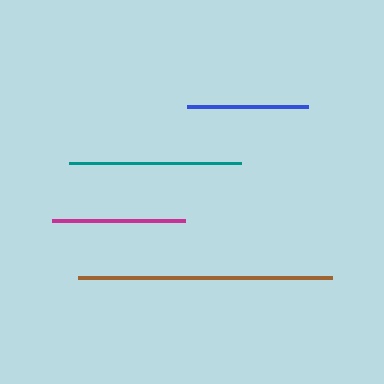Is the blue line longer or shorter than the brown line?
The brown line is longer than the blue line.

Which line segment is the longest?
The brown line is the longest at approximately 253 pixels.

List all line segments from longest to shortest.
From longest to shortest: brown, teal, magenta, blue.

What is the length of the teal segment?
The teal segment is approximately 172 pixels long.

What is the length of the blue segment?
The blue segment is approximately 120 pixels long.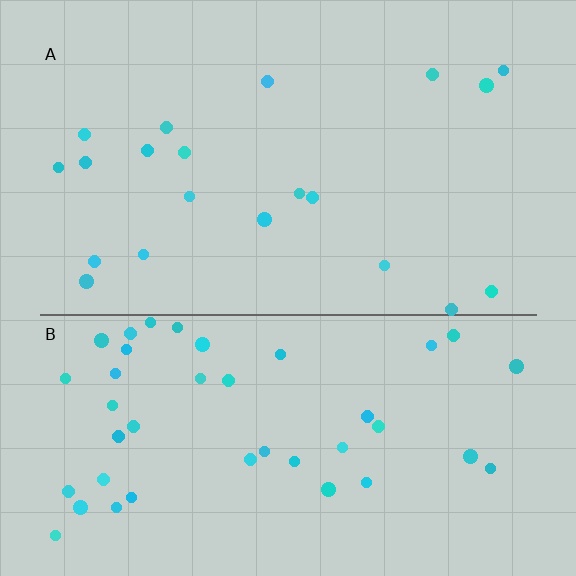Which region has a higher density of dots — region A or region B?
B (the bottom).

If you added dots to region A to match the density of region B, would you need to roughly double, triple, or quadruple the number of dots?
Approximately double.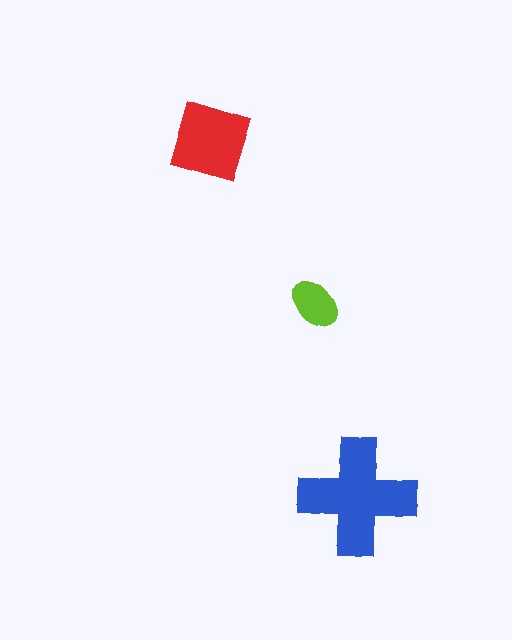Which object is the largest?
The blue cross.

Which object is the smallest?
The lime ellipse.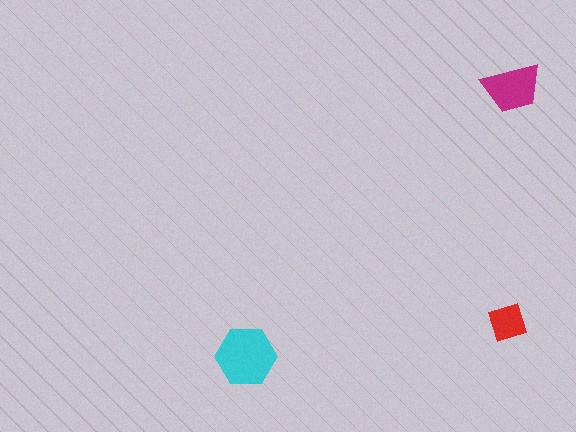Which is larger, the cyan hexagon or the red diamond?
The cyan hexagon.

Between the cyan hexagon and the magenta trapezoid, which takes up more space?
The cyan hexagon.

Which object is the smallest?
The red diamond.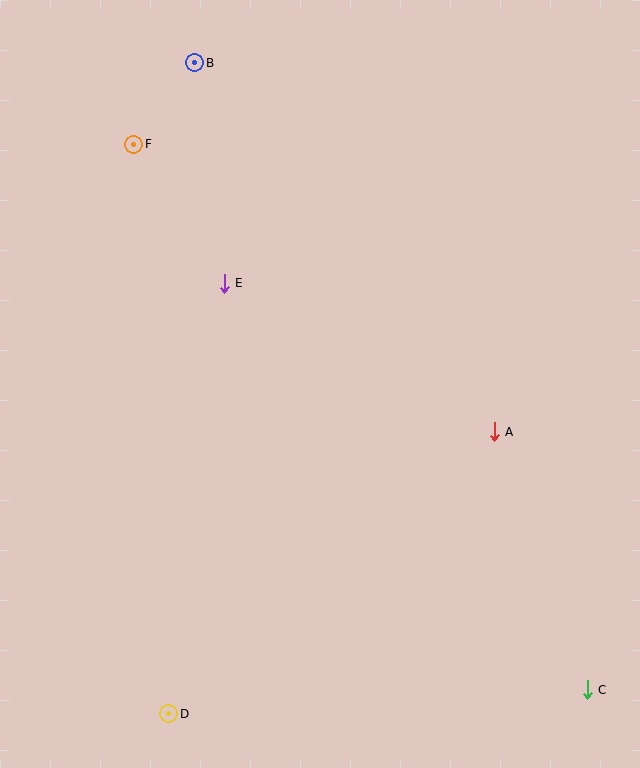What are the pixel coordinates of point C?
Point C is at (587, 690).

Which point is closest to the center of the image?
Point E at (224, 283) is closest to the center.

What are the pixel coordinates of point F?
Point F is at (134, 144).